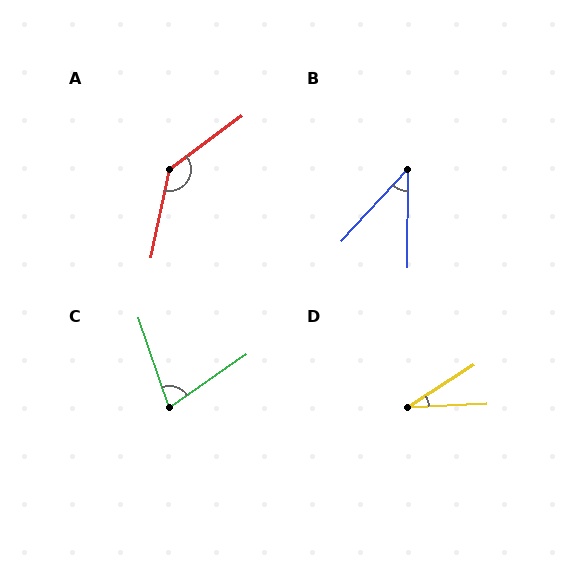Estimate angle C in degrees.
Approximately 75 degrees.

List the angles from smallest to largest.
D (30°), B (42°), C (75°), A (139°).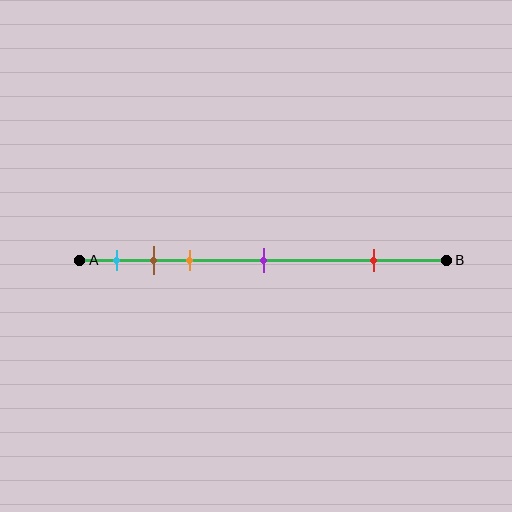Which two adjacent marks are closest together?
The brown and orange marks are the closest adjacent pair.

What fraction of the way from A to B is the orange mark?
The orange mark is approximately 30% (0.3) of the way from A to B.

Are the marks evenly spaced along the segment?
No, the marks are not evenly spaced.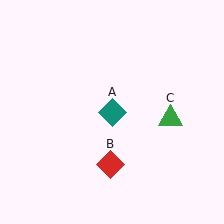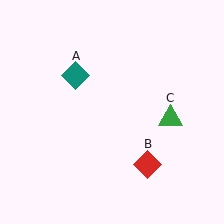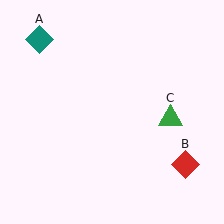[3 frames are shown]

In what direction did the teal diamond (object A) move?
The teal diamond (object A) moved up and to the left.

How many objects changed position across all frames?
2 objects changed position: teal diamond (object A), red diamond (object B).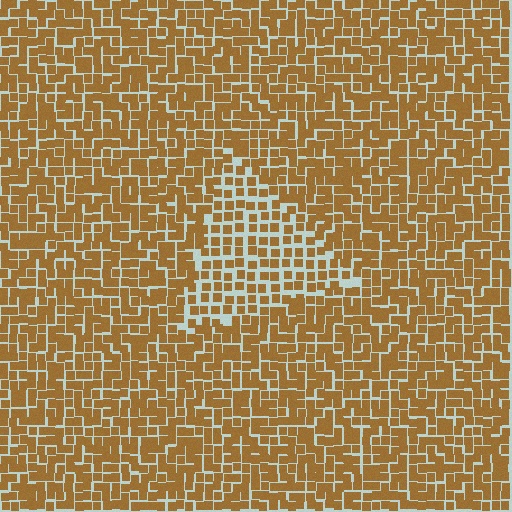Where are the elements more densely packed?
The elements are more densely packed outside the triangle boundary.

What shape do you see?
I see a triangle.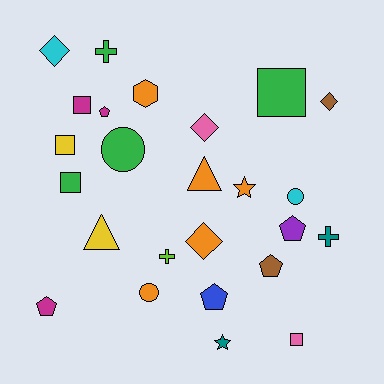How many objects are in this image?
There are 25 objects.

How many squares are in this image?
There are 5 squares.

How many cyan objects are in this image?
There are 2 cyan objects.